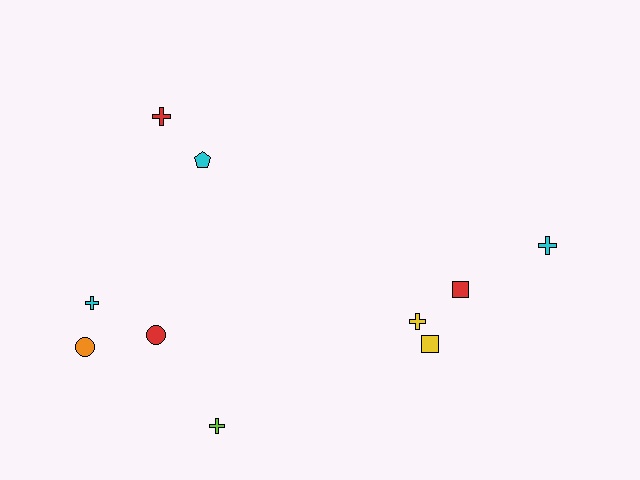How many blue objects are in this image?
There are no blue objects.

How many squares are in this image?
There are 2 squares.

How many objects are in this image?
There are 10 objects.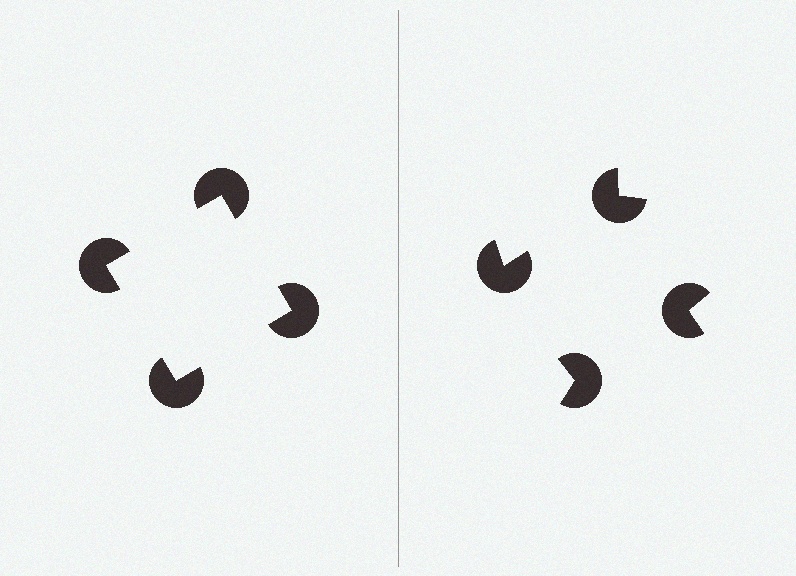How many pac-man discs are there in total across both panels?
8 — 4 on each side.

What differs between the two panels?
The pac-man discs are positioned identically on both sides; only the wedge orientations differ. On the left they align to a square; on the right they are misaligned.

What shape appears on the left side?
An illusory square.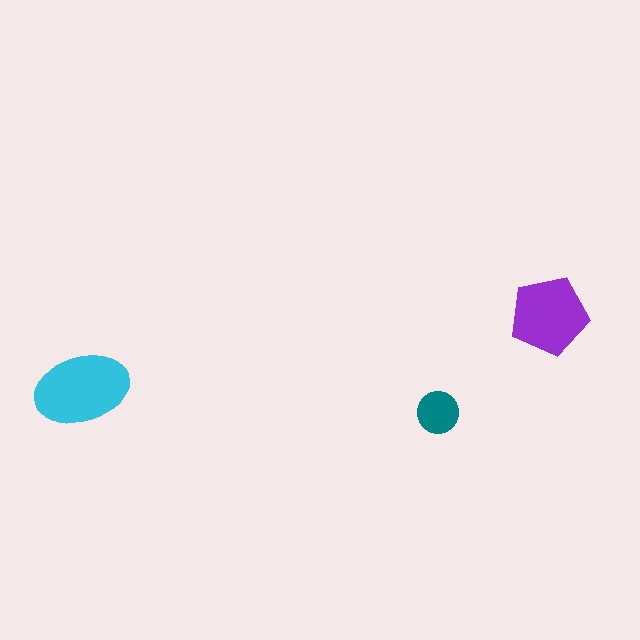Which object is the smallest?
The teal circle.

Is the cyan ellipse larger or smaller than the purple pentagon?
Larger.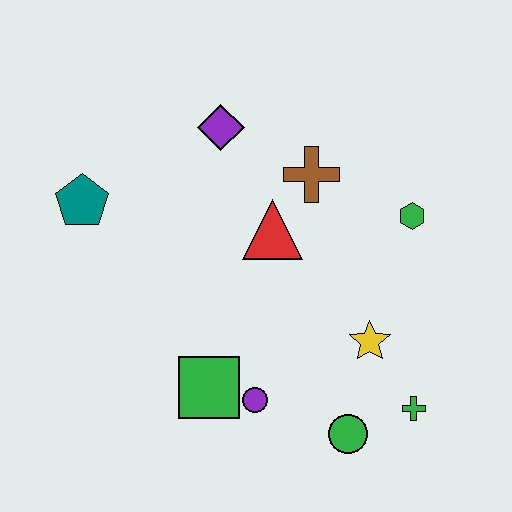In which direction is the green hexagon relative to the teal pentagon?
The green hexagon is to the right of the teal pentagon.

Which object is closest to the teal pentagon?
The purple diamond is closest to the teal pentagon.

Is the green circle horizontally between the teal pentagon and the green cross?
Yes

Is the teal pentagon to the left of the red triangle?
Yes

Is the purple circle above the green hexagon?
No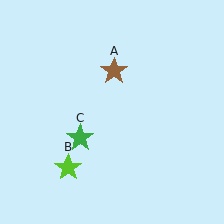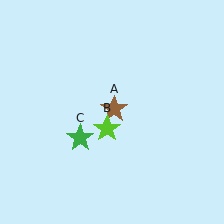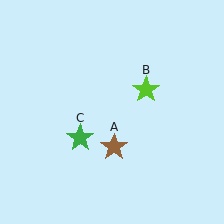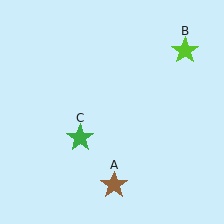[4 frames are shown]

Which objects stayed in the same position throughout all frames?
Green star (object C) remained stationary.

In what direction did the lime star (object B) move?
The lime star (object B) moved up and to the right.